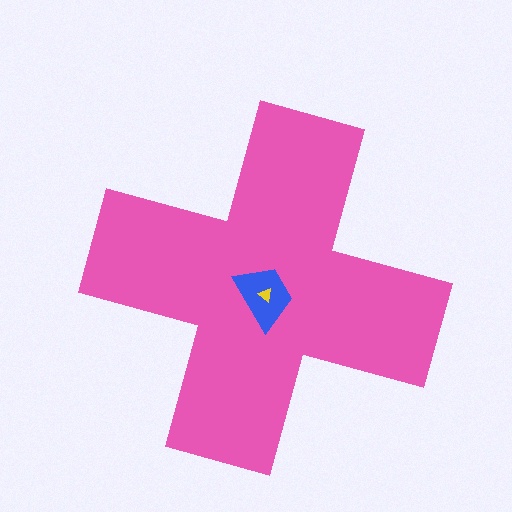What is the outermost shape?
The pink cross.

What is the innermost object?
The yellow triangle.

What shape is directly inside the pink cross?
The blue trapezoid.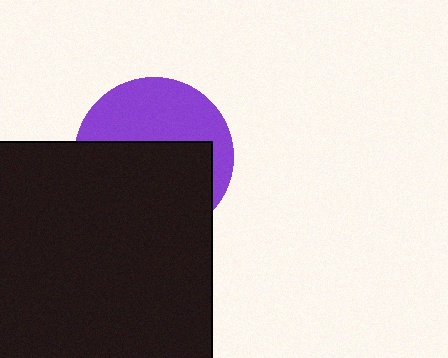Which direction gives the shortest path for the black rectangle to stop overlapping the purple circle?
Moving down gives the shortest separation.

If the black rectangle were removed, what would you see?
You would see the complete purple circle.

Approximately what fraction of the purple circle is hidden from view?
Roughly 57% of the purple circle is hidden behind the black rectangle.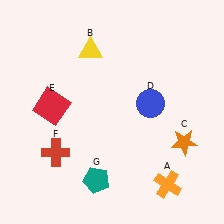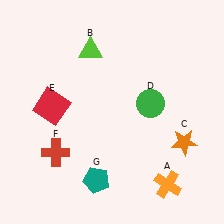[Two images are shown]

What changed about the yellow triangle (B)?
In Image 1, B is yellow. In Image 2, it changed to lime.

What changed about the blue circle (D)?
In Image 1, D is blue. In Image 2, it changed to green.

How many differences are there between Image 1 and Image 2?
There are 2 differences between the two images.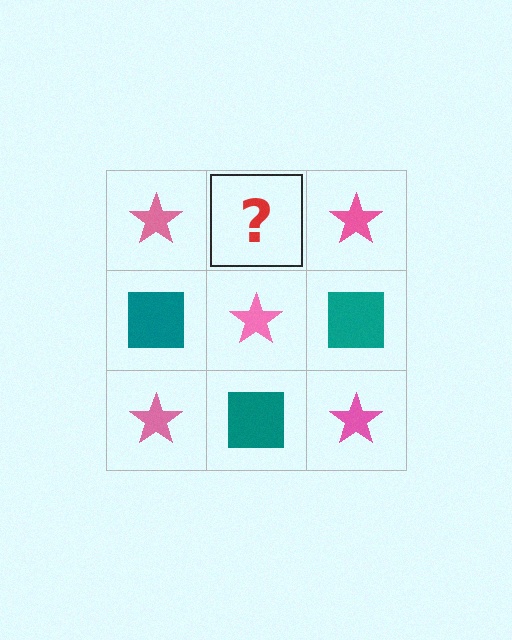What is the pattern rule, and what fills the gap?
The rule is that it alternates pink star and teal square in a checkerboard pattern. The gap should be filled with a teal square.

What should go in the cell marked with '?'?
The missing cell should contain a teal square.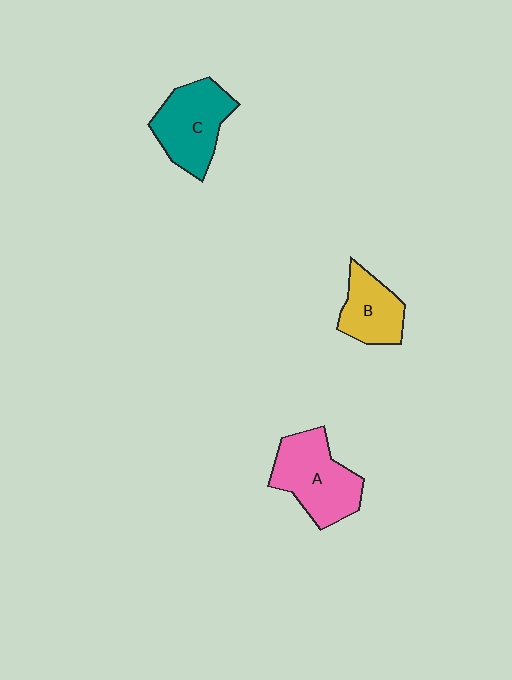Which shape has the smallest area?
Shape B (yellow).